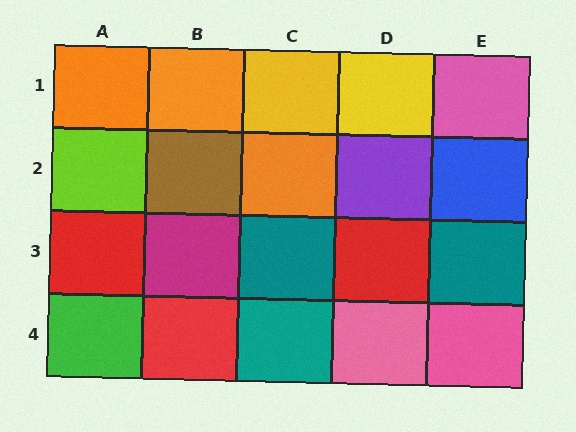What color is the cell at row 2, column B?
Brown.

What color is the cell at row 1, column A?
Orange.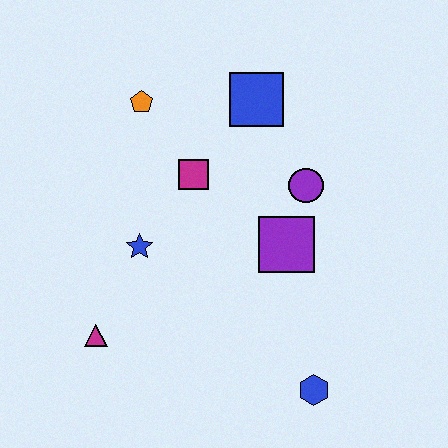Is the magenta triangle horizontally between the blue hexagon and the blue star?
No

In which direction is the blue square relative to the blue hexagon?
The blue square is above the blue hexagon.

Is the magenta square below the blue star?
No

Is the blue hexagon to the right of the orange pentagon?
Yes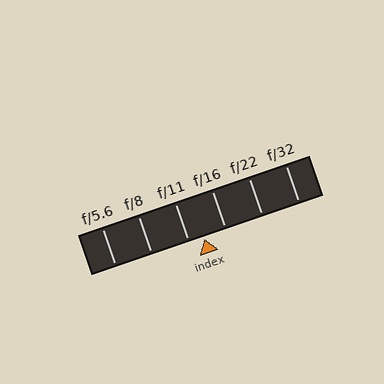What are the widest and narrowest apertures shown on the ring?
The widest aperture shown is f/5.6 and the narrowest is f/32.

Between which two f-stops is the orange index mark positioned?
The index mark is between f/11 and f/16.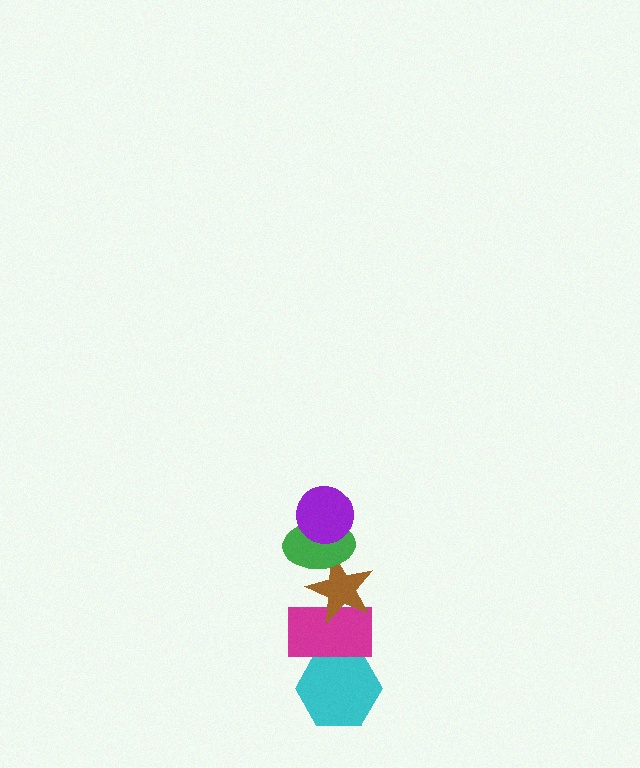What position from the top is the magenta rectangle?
The magenta rectangle is 4th from the top.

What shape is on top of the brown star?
The green ellipse is on top of the brown star.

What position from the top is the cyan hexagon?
The cyan hexagon is 5th from the top.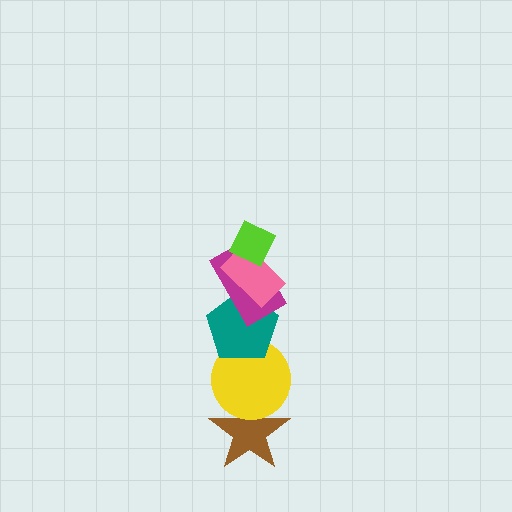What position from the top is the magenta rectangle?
The magenta rectangle is 3rd from the top.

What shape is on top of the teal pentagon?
The magenta rectangle is on top of the teal pentagon.